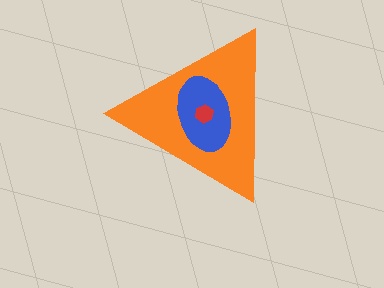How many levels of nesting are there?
3.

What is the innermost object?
The red hexagon.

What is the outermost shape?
The orange triangle.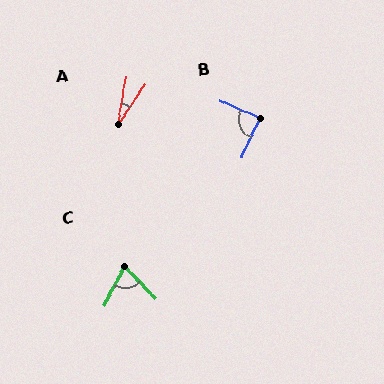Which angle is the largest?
B, at approximately 88 degrees.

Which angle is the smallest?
A, at approximately 25 degrees.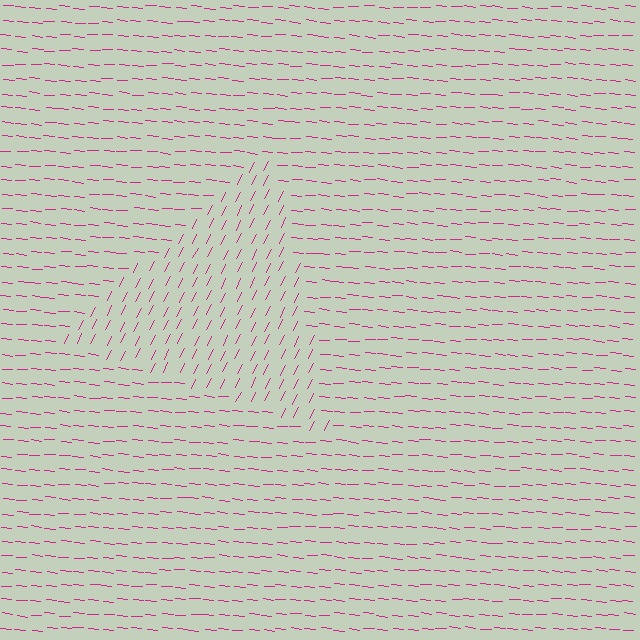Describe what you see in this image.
The image is filled with small magenta line segments. A triangle region in the image has lines oriented differently from the surrounding lines, creating a visible texture boundary.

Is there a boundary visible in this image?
Yes, there is a texture boundary formed by a change in line orientation.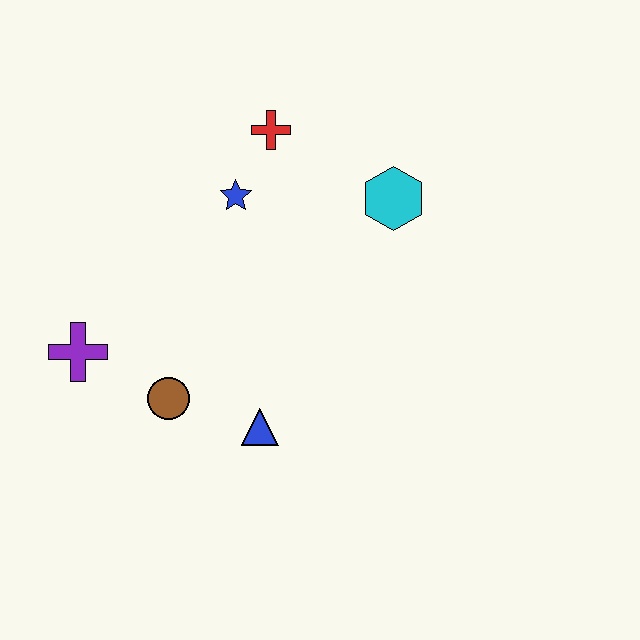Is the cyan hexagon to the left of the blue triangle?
No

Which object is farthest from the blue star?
The blue triangle is farthest from the blue star.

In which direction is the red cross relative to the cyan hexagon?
The red cross is to the left of the cyan hexagon.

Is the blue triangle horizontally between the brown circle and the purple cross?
No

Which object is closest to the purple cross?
The brown circle is closest to the purple cross.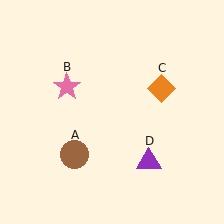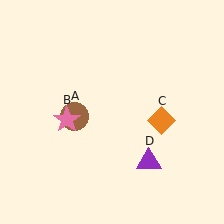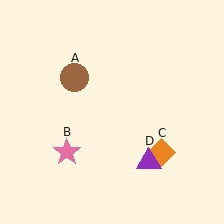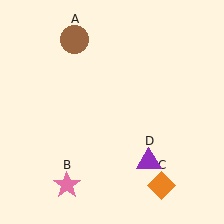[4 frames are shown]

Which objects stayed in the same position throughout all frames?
Purple triangle (object D) remained stationary.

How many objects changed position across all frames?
3 objects changed position: brown circle (object A), pink star (object B), orange diamond (object C).